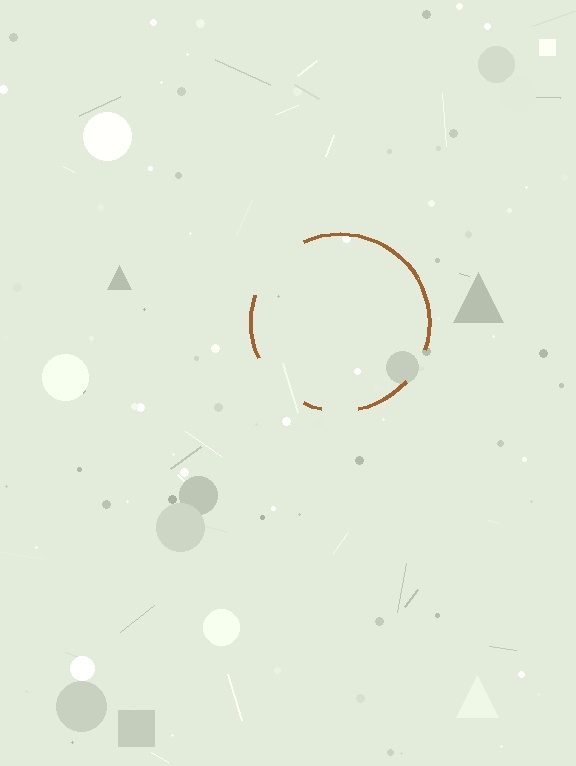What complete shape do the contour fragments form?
The contour fragments form a circle.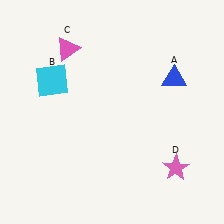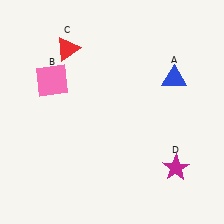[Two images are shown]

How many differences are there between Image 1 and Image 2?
There are 3 differences between the two images.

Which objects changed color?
B changed from cyan to pink. C changed from pink to red. D changed from pink to magenta.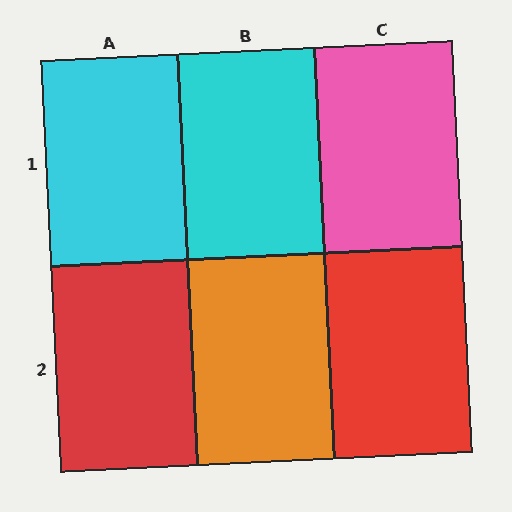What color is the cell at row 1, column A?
Cyan.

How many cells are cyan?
2 cells are cyan.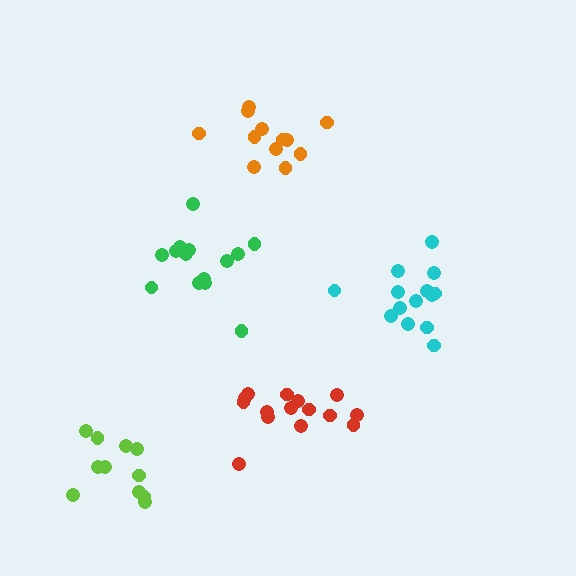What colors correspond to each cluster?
The clusters are colored: green, lime, orange, cyan, red.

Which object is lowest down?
The lime cluster is bottommost.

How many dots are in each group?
Group 1: 14 dots, Group 2: 11 dots, Group 3: 12 dots, Group 4: 15 dots, Group 5: 15 dots (67 total).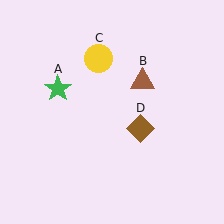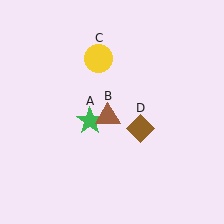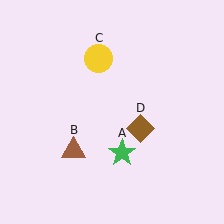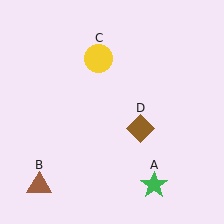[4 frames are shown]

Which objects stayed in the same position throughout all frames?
Yellow circle (object C) and brown diamond (object D) remained stationary.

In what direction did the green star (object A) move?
The green star (object A) moved down and to the right.